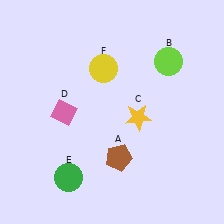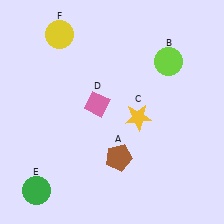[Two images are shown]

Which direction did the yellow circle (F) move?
The yellow circle (F) moved left.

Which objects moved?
The objects that moved are: the pink diamond (D), the green circle (E), the yellow circle (F).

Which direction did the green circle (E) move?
The green circle (E) moved left.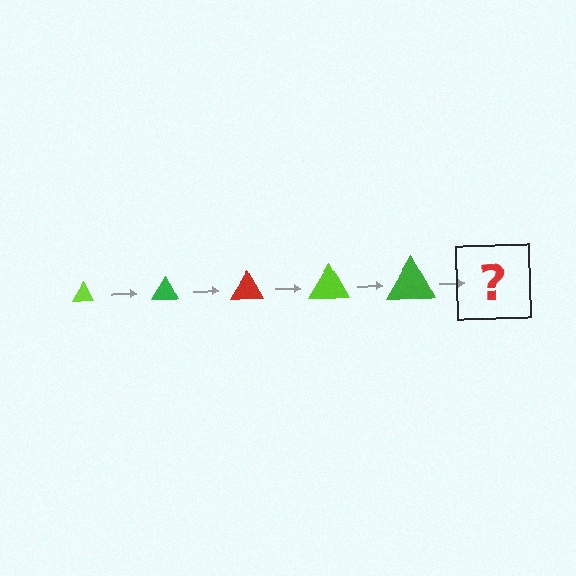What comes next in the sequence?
The next element should be a red triangle, larger than the previous one.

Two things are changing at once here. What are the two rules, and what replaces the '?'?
The two rules are that the triangle grows larger each step and the color cycles through lime, green, and red. The '?' should be a red triangle, larger than the previous one.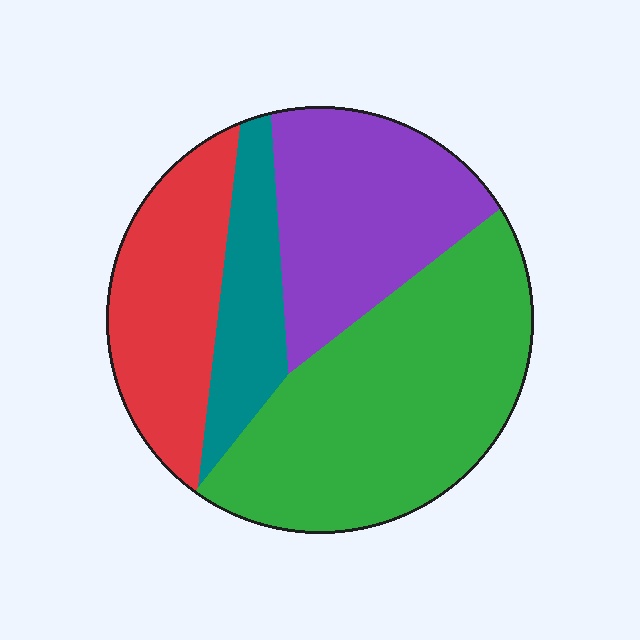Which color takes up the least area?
Teal, at roughly 15%.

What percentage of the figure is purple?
Purple takes up between a sixth and a third of the figure.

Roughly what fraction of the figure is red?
Red covers about 20% of the figure.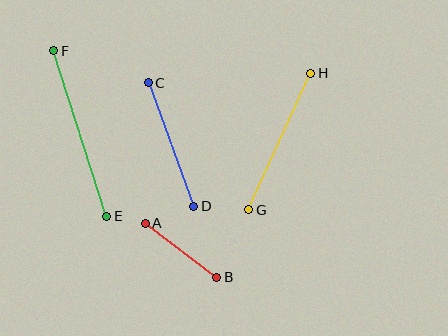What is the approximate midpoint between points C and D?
The midpoint is at approximately (171, 144) pixels.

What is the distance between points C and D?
The distance is approximately 131 pixels.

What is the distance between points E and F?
The distance is approximately 174 pixels.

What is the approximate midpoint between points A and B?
The midpoint is at approximately (181, 250) pixels.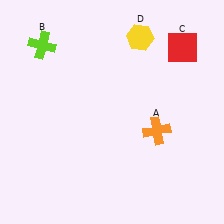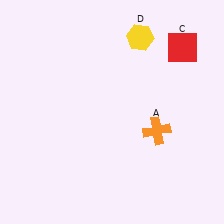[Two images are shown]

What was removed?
The lime cross (B) was removed in Image 2.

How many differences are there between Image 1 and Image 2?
There is 1 difference between the two images.